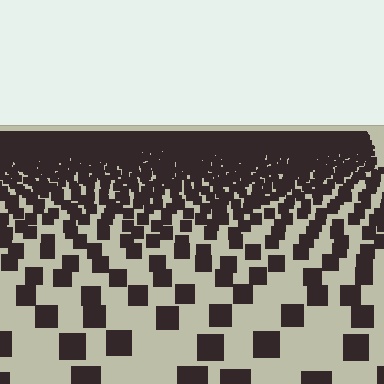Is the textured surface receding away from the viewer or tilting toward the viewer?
The surface is receding away from the viewer. Texture elements get smaller and denser toward the top.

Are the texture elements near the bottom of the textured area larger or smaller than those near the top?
Larger. Near the bottom, elements are closer to the viewer and appear at a bigger on-screen size.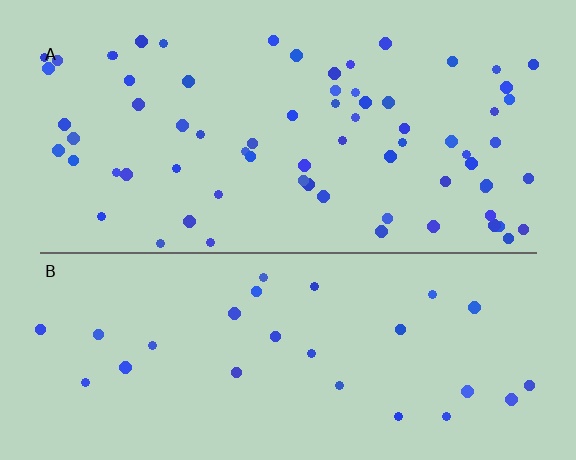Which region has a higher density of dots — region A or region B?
A (the top).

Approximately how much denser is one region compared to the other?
Approximately 2.6× — region A over region B.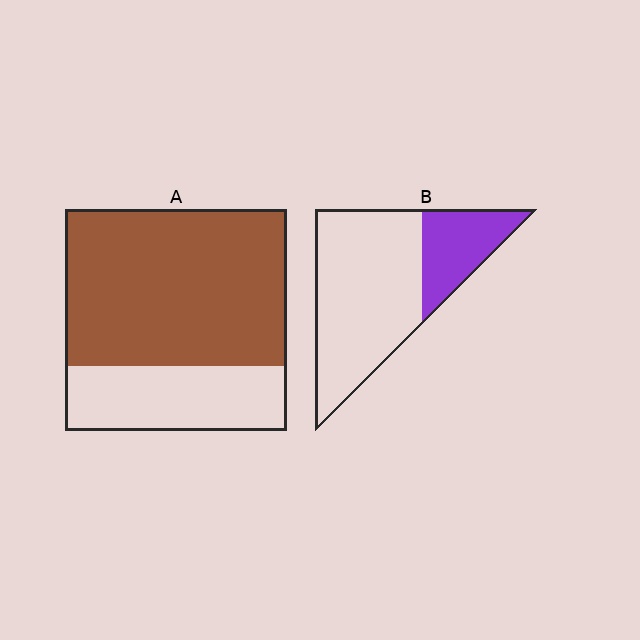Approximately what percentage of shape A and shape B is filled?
A is approximately 70% and B is approximately 25%.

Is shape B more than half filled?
No.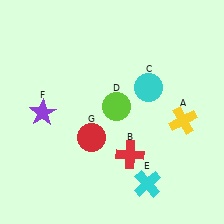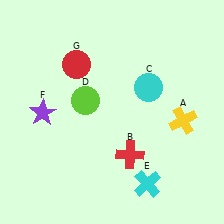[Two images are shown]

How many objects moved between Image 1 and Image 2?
2 objects moved between the two images.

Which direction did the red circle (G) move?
The red circle (G) moved up.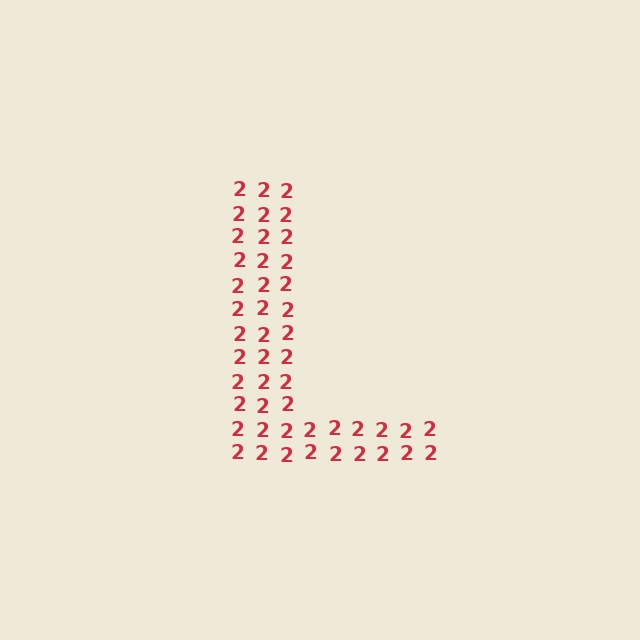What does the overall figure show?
The overall figure shows the letter L.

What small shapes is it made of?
It is made of small digit 2's.